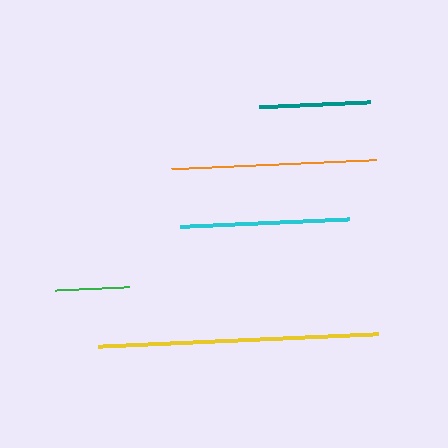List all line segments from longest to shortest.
From longest to shortest: yellow, orange, cyan, teal, green.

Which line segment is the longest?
The yellow line is the longest at approximately 280 pixels.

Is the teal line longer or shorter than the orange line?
The orange line is longer than the teal line.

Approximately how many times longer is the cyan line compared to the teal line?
The cyan line is approximately 1.5 times the length of the teal line.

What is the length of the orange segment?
The orange segment is approximately 205 pixels long.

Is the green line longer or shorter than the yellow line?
The yellow line is longer than the green line.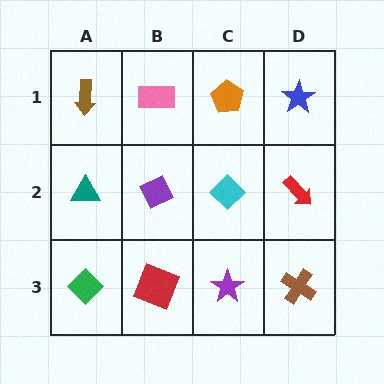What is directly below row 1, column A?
A teal triangle.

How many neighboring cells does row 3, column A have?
2.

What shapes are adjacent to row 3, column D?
A red arrow (row 2, column D), a purple star (row 3, column C).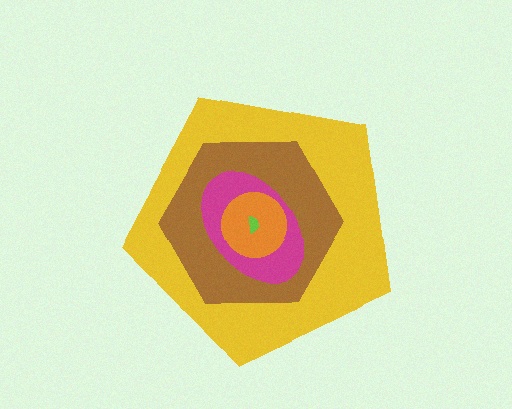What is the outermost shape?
The yellow pentagon.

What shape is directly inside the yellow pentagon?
The brown hexagon.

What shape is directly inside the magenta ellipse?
The orange circle.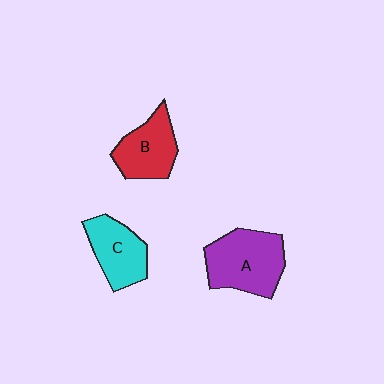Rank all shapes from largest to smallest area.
From largest to smallest: A (purple), B (red), C (cyan).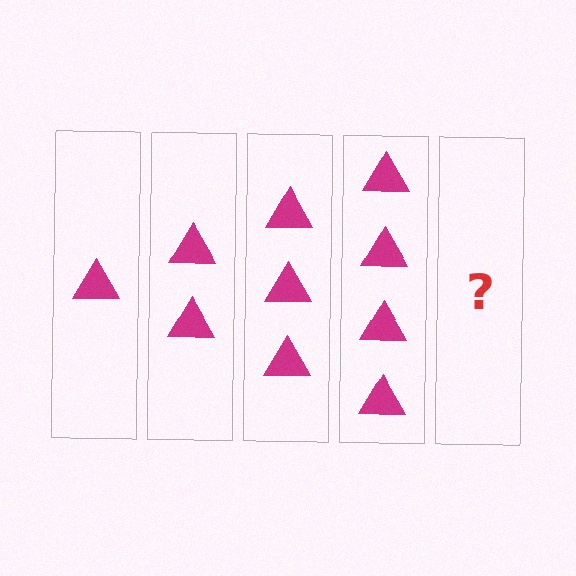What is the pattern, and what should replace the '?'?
The pattern is that each step adds one more triangle. The '?' should be 5 triangles.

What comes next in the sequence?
The next element should be 5 triangles.